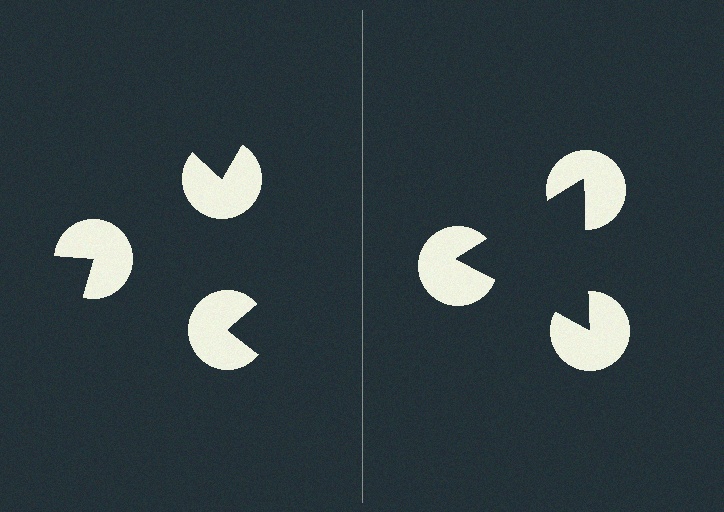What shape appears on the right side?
An illusory triangle.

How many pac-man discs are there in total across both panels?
6 — 3 on each side.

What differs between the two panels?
The pac-man discs are positioned identically on both sides; only the wedge orientations differ. On the right they align to a triangle; on the left they are misaligned.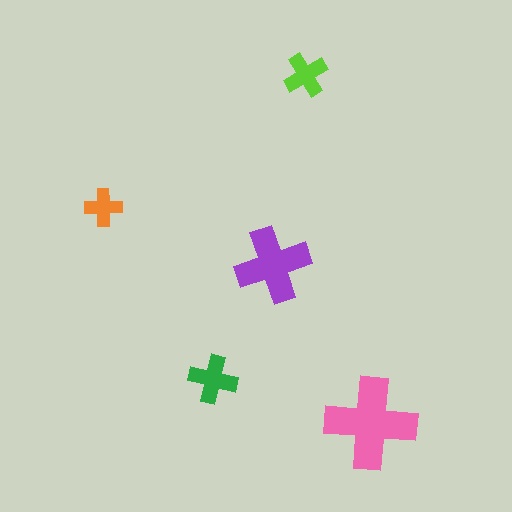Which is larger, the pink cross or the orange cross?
The pink one.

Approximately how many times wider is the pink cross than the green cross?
About 2 times wider.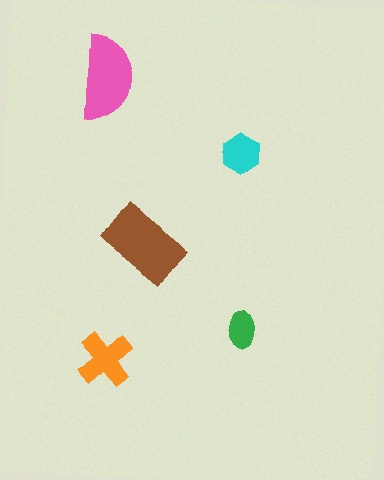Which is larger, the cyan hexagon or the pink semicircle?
The pink semicircle.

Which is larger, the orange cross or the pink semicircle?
The pink semicircle.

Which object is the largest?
The brown rectangle.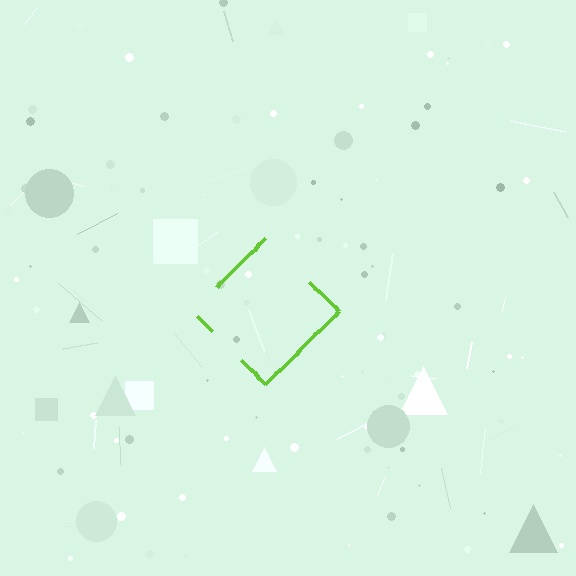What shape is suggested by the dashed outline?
The dashed outline suggests a diamond.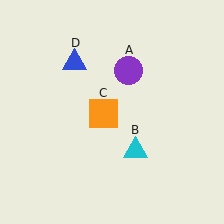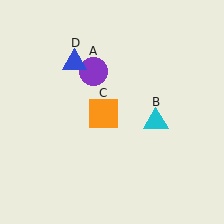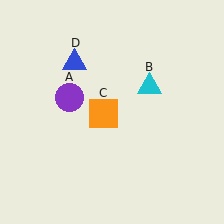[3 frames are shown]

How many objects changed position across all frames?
2 objects changed position: purple circle (object A), cyan triangle (object B).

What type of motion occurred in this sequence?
The purple circle (object A), cyan triangle (object B) rotated counterclockwise around the center of the scene.